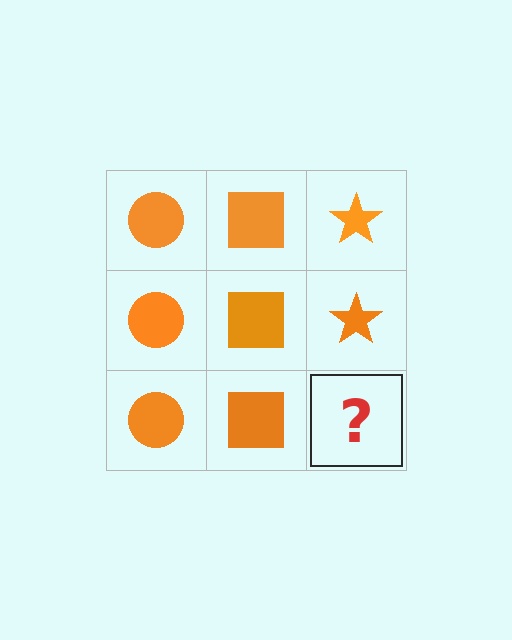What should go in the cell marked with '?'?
The missing cell should contain an orange star.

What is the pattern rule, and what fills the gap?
The rule is that each column has a consistent shape. The gap should be filled with an orange star.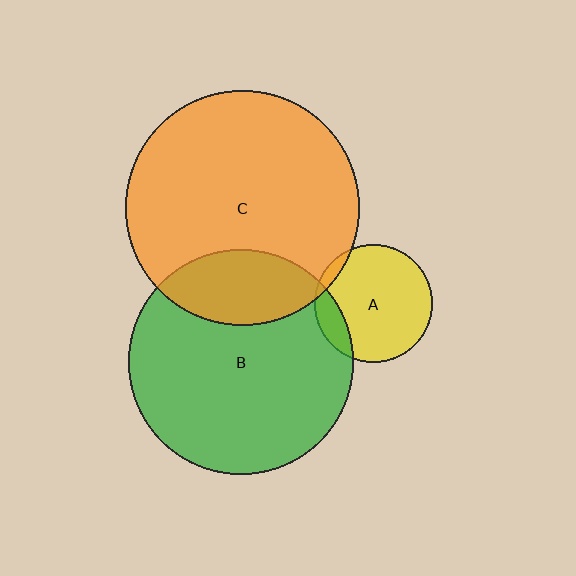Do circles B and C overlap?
Yes.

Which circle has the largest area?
Circle C (orange).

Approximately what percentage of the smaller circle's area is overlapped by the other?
Approximately 25%.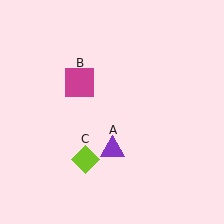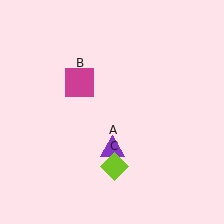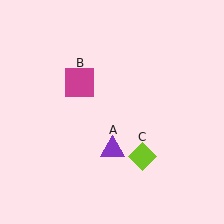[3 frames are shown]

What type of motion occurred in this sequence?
The lime diamond (object C) rotated counterclockwise around the center of the scene.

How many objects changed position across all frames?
1 object changed position: lime diamond (object C).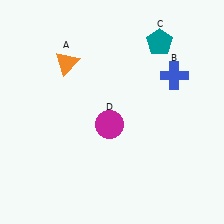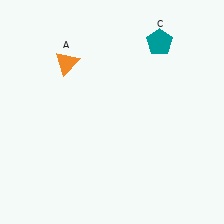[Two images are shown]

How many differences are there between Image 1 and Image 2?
There are 2 differences between the two images.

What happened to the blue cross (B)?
The blue cross (B) was removed in Image 2. It was in the top-right area of Image 1.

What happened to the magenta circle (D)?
The magenta circle (D) was removed in Image 2. It was in the bottom-left area of Image 1.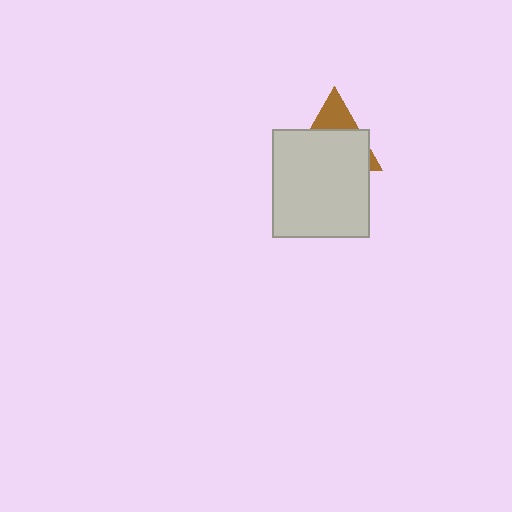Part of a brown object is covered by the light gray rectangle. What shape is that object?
It is a triangle.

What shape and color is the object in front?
The object in front is a light gray rectangle.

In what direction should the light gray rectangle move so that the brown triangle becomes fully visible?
The light gray rectangle should move down. That is the shortest direction to clear the overlap and leave the brown triangle fully visible.